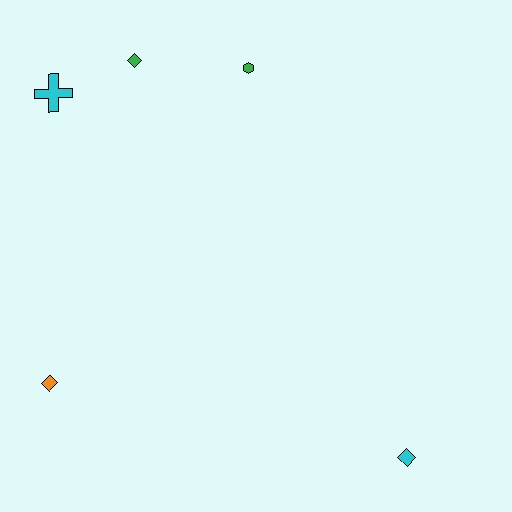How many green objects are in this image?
There are 2 green objects.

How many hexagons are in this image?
There is 1 hexagon.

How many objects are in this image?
There are 5 objects.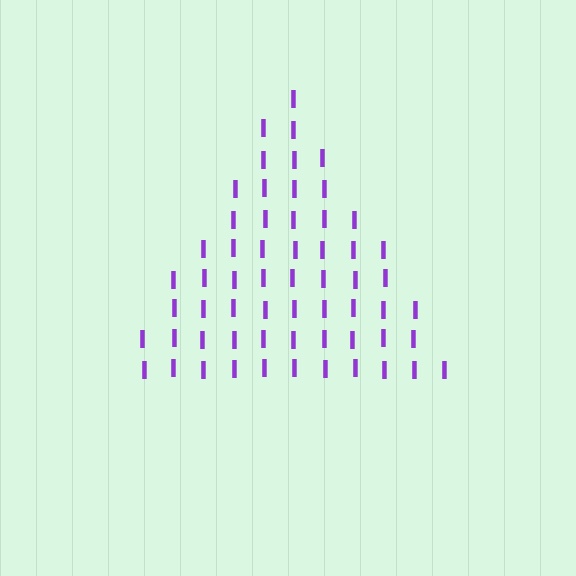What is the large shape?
The large shape is a triangle.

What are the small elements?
The small elements are letter I's.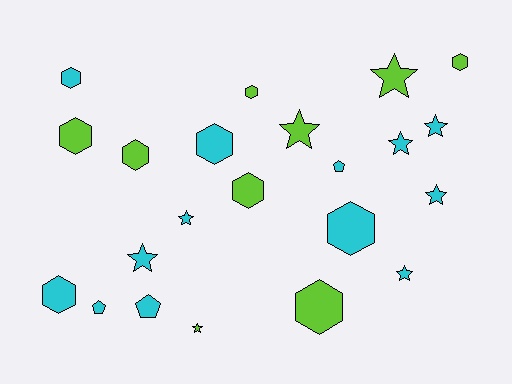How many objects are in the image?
There are 22 objects.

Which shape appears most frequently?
Hexagon, with 10 objects.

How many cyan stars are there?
There are 6 cyan stars.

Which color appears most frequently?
Cyan, with 13 objects.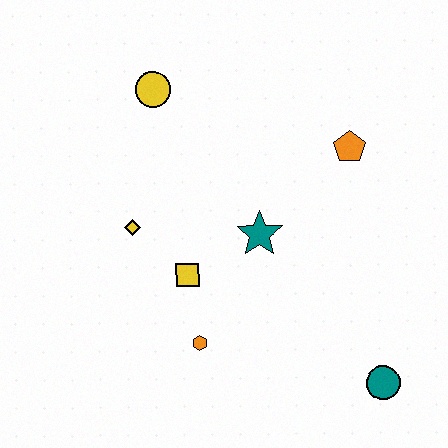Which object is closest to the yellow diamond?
The yellow square is closest to the yellow diamond.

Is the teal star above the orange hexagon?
Yes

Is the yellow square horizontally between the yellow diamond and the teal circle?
Yes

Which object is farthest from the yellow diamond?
The teal circle is farthest from the yellow diamond.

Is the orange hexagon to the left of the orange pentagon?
Yes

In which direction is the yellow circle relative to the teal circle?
The yellow circle is above the teal circle.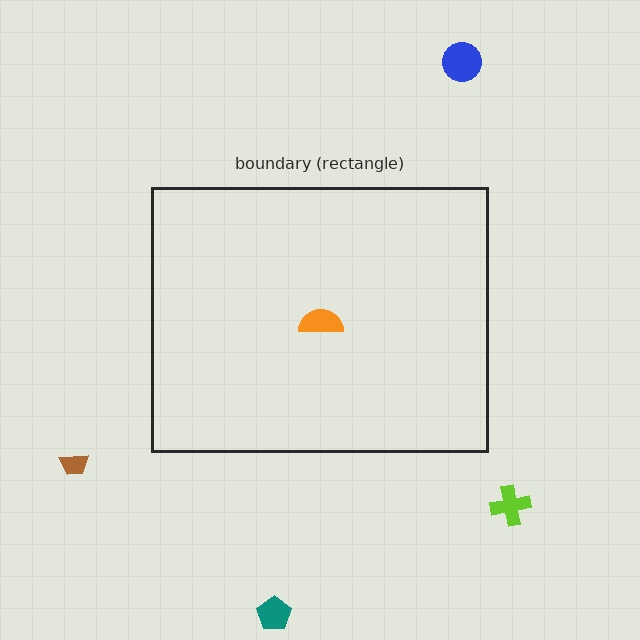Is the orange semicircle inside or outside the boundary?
Inside.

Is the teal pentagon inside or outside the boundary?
Outside.